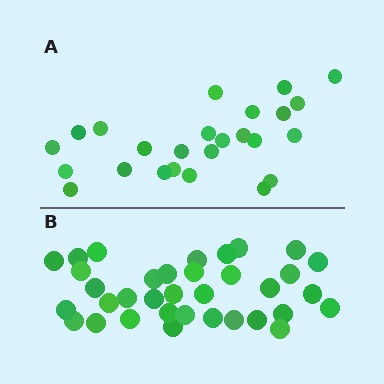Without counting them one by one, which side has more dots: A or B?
Region B (the bottom region) has more dots.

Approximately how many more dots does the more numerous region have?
Region B has roughly 10 or so more dots than region A.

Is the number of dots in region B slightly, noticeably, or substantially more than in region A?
Region B has noticeably more, but not dramatically so. The ratio is roughly 1.4 to 1.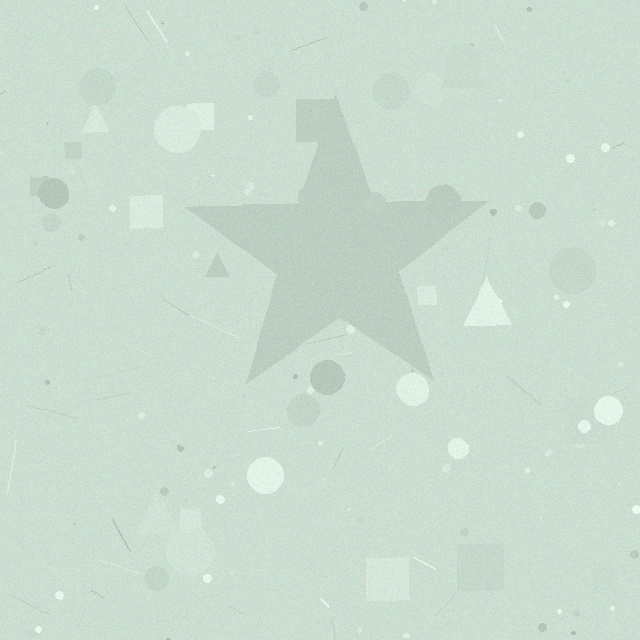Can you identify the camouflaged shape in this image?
The camouflaged shape is a star.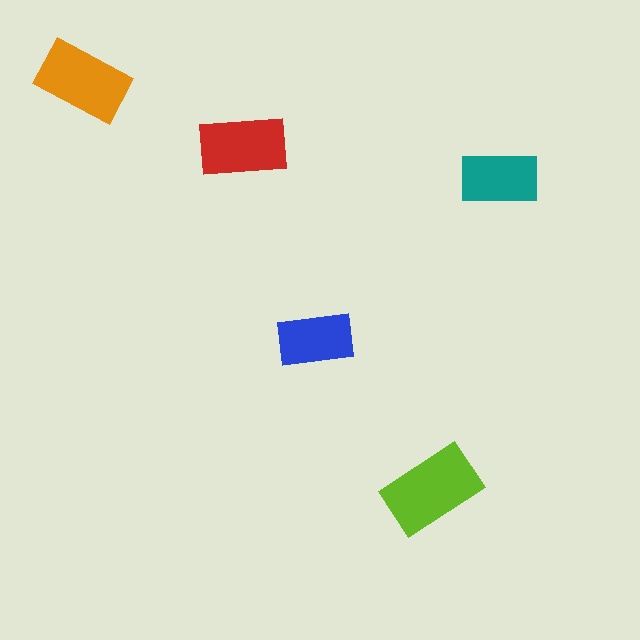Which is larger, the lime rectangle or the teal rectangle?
The lime one.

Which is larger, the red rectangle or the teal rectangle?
The red one.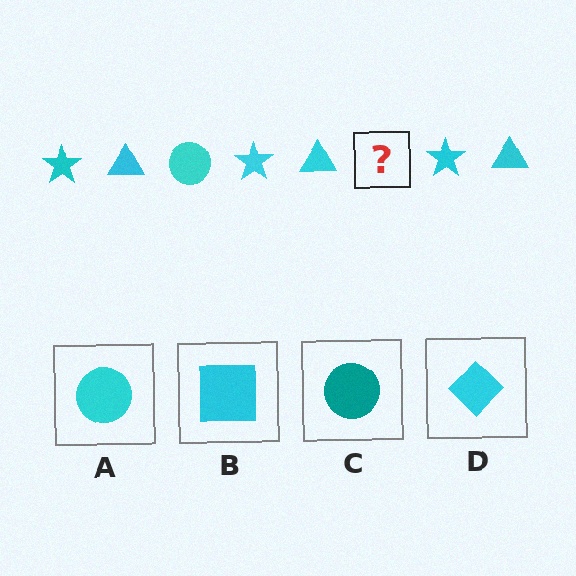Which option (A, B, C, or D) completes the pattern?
A.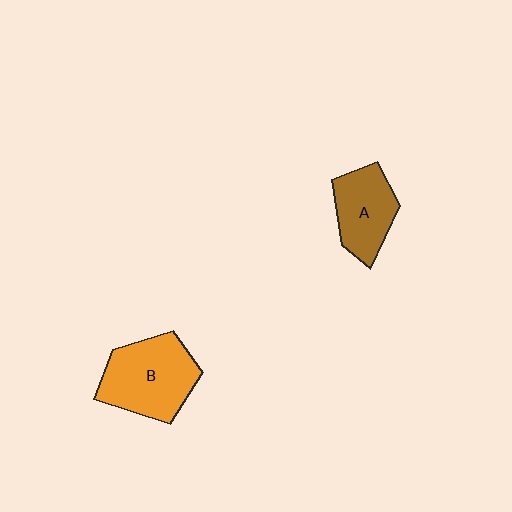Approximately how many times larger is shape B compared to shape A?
Approximately 1.4 times.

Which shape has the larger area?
Shape B (orange).